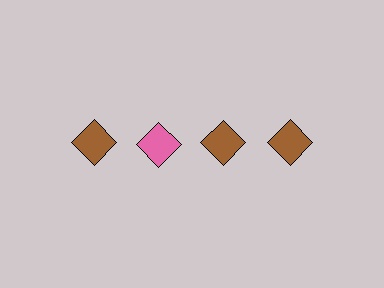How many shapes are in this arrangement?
There are 4 shapes arranged in a grid pattern.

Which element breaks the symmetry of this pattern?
The pink diamond in the top row, second from left column breaks the symmetry. All other shapes are brown diamonds.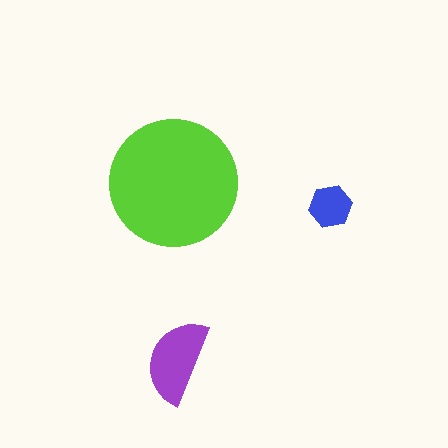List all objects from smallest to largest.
The blue hexagon, the purple semicircle, the lime circle.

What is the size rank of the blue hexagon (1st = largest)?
3rd.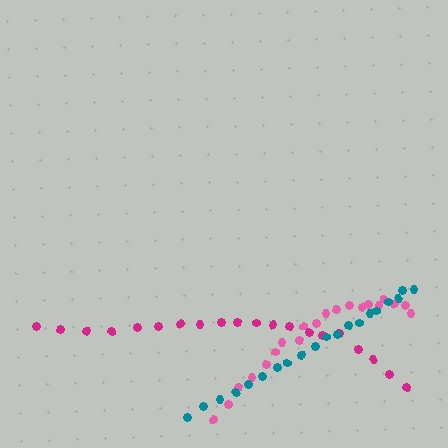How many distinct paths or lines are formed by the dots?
There are 3 distinct paths.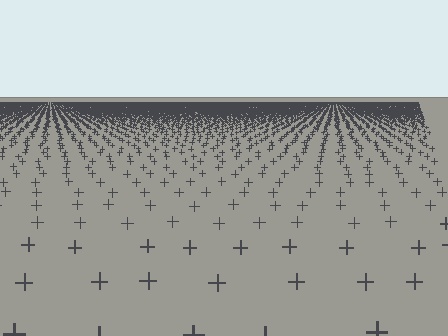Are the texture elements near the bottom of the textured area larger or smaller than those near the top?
Larger. Near the bottom, elements are closer to the viewer and appear at a bigger on-screen size.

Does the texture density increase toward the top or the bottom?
Density increases toward the top.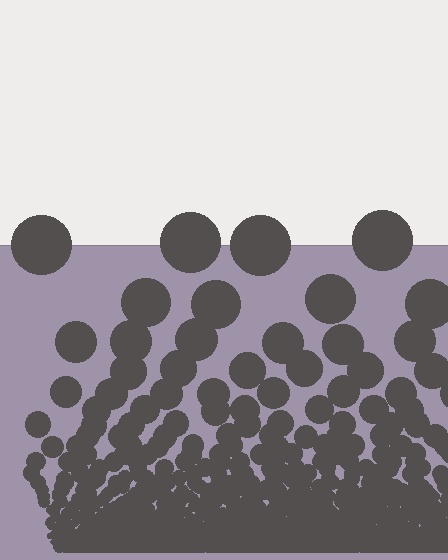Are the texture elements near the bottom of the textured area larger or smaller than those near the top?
Smaller. The gradient is inverted — elements near the bottom are smaller and denser.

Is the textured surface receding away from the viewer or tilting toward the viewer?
The surface appears to tilt toward the viewer. Texture elements get larger and sparser toward the top.